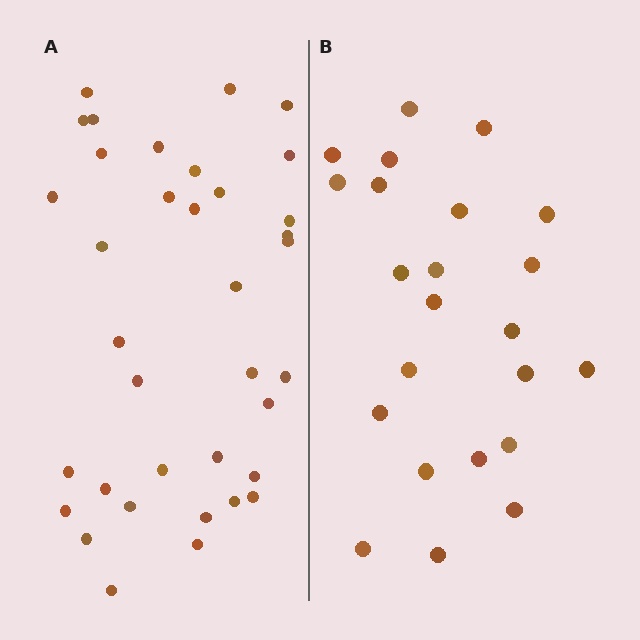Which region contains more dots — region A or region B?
Region A (the left region) has more dots.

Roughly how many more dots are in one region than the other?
Region A has approximately 15 more dots than region B.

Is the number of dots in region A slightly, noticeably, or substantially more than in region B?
Region A has substantially more. The ratio is roughly 1.6 to 1.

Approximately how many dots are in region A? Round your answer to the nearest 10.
About 40 dots. (The exact count is 36, which rounds to 40.)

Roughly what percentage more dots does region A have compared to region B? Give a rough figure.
About 55% more.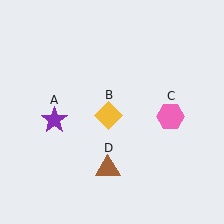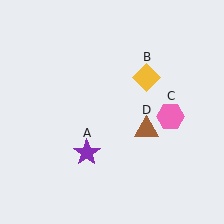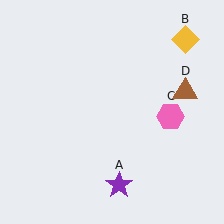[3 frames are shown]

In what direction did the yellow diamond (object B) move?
The yellow diamond (object B) moved up and to the right.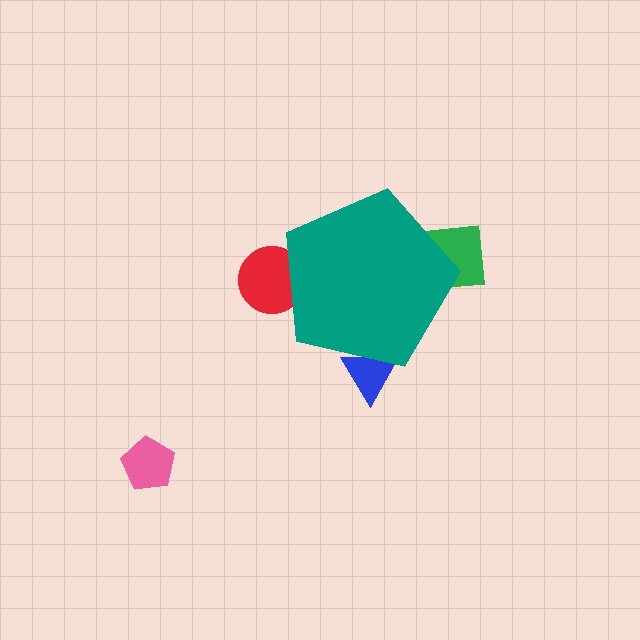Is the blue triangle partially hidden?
Yes, the blue triangle is partially hidden behind the teal pentagon.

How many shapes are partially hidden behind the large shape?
4 shapes are partially hidden.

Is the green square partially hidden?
Yes, the green square is partially hidden behind the teal pentagon.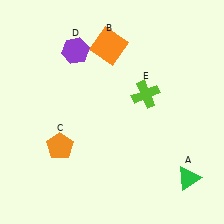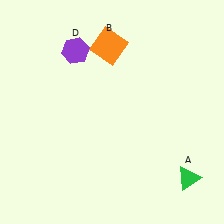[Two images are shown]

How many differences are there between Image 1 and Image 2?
There are 2 differences between the two images.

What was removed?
The orange pentagon (C), the lime cross (E) were removed in Image 2.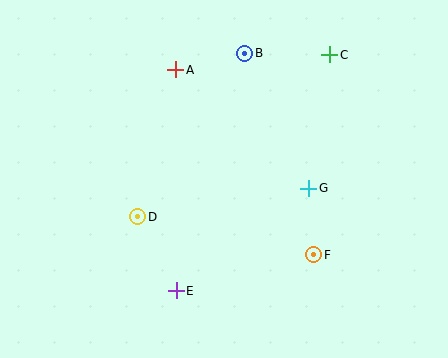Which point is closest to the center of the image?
Point G at (309, 188) is closest to the center.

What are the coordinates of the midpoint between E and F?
The midpoint between E and F is at (245, 273).